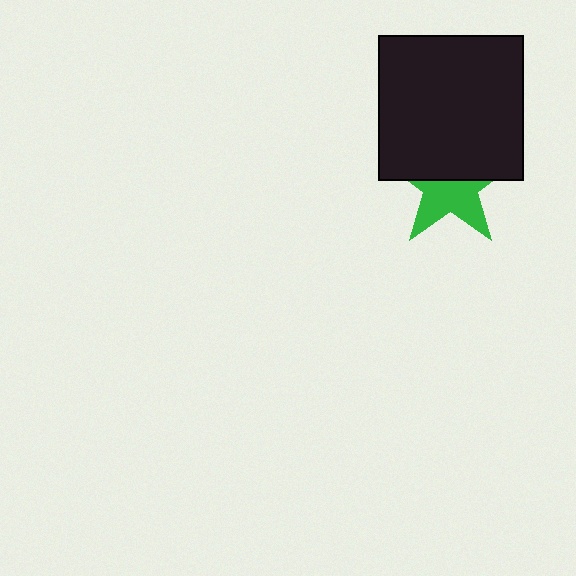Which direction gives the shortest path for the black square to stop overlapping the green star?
Moving up gives the shortest separation.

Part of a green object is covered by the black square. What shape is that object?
It is a star.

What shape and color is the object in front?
The object in front is a black square.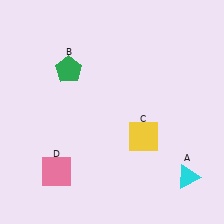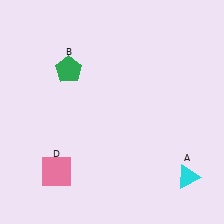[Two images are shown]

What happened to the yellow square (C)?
The yellow square (C) was removed in Image 2. It was in the bottom-right area of Image 1.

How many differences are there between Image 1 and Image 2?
There is 1 difference between the two images.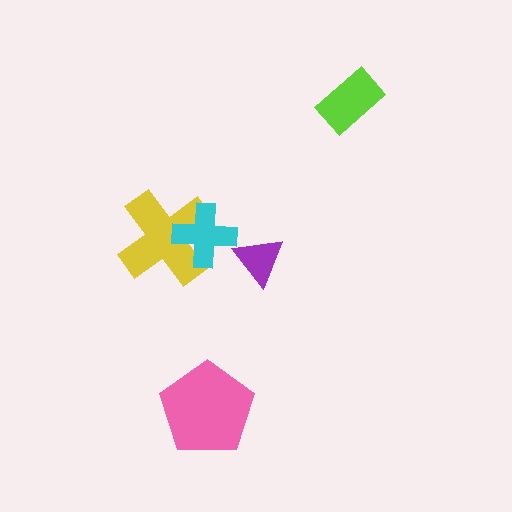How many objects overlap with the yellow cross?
1 object overlaps with the yellow cross.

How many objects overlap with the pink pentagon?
0 objects overlap with the pink pentagon.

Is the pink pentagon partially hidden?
No, no other shape covers it.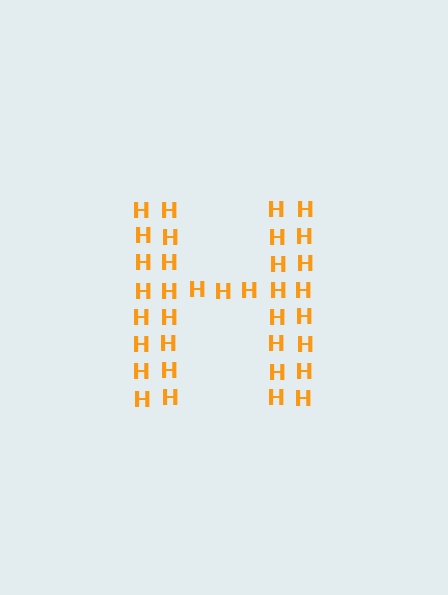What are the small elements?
The small elements are letter H's.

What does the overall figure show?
The overall figure shows the letter H.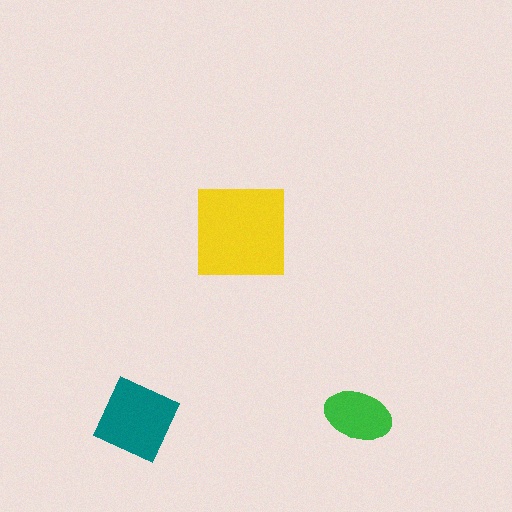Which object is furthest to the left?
The teal diamond is leftmost.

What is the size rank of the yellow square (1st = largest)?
1st.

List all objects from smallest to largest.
The green ellipse, the teal diamond, the yellow square.